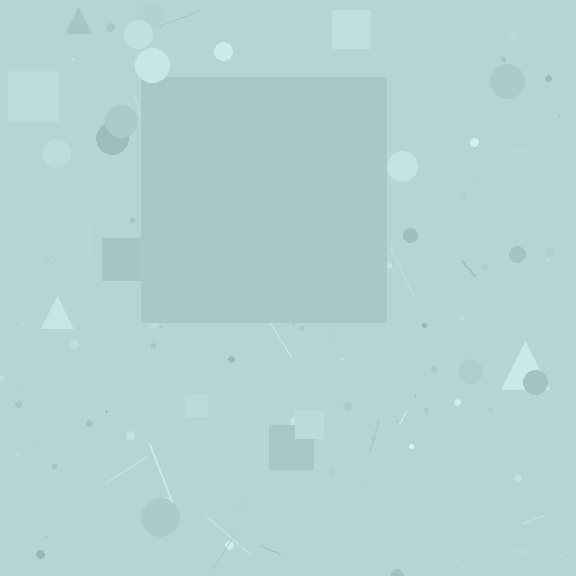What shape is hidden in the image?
A square is hidden in the image.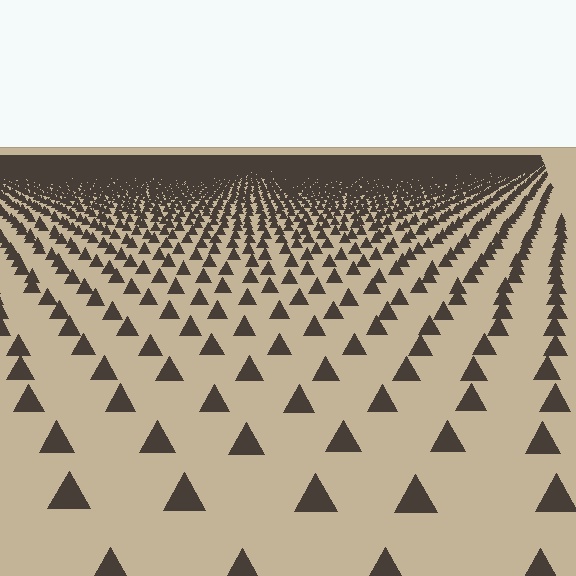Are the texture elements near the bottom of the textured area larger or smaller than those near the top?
Larger. Near the bottom, elements are closer to the viewer and appear at a bigger on-screen size.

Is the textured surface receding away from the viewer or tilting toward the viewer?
The surface is receding away from the viewer. Texture elements get smaller and denser toward the top.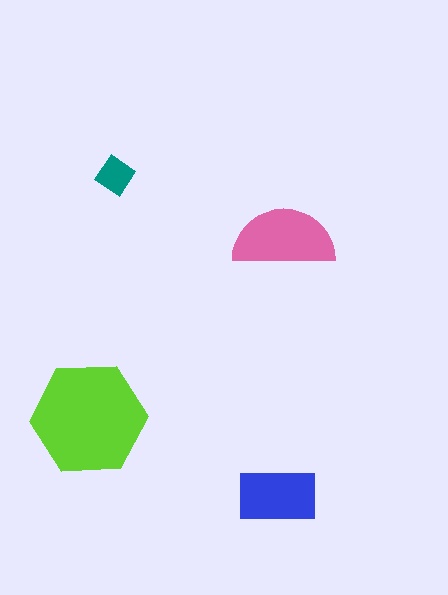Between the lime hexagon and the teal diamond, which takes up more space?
The lime hexagon.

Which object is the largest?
The lime hexagon.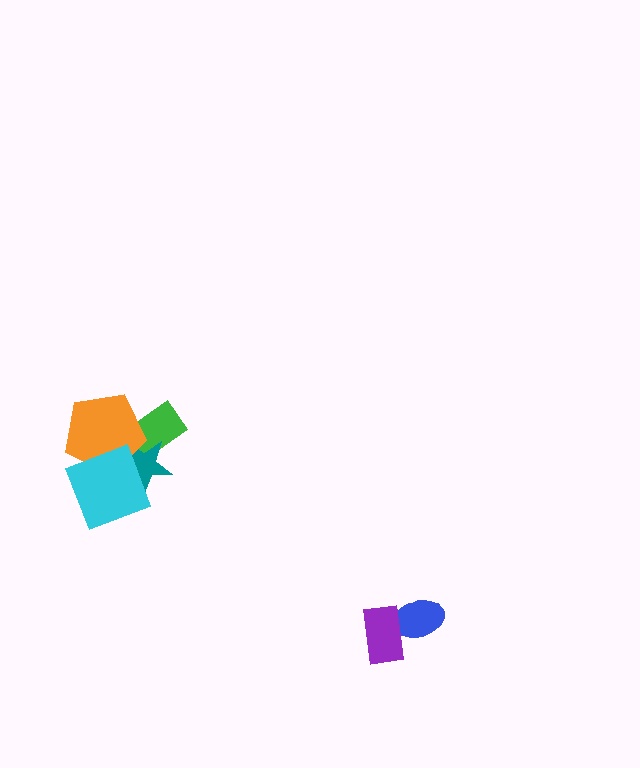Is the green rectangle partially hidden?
Yes, it is partially covered by another shape.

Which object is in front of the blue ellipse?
The purple rectangle is in front of the blue ellipse.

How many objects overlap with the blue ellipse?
1 object overlaps with the blue ellipse.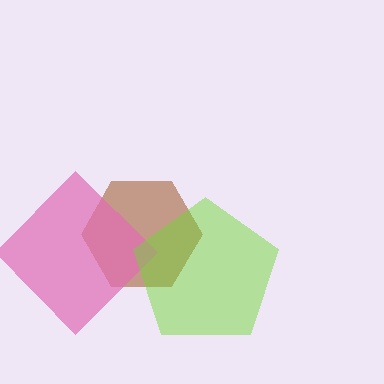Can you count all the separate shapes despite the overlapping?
Yes, there are 3 separate shapes.